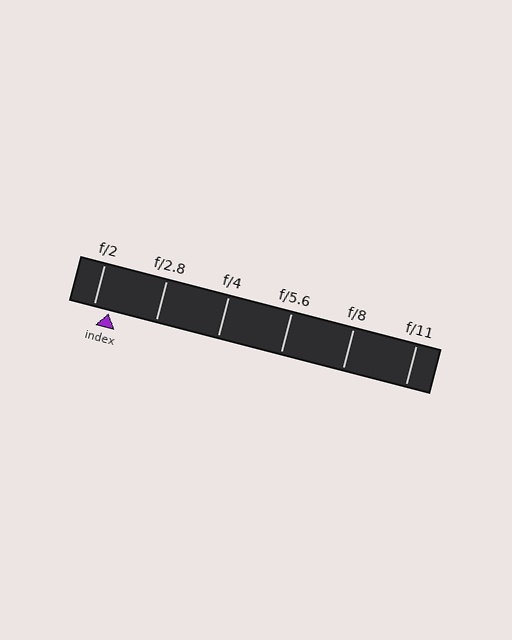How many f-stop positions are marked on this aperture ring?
There are 6 f-stop positions marked.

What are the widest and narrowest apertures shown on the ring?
The widest aperture shown is f/2 and the narrowest is f/11.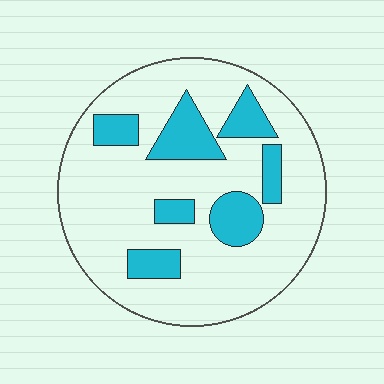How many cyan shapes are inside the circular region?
7.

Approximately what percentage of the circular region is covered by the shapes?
Approximately 20%.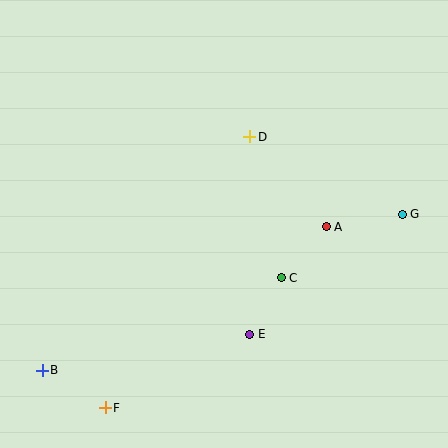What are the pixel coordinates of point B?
Point B is at (42, 370).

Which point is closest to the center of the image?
Point C at (281, 278) is closest to the center.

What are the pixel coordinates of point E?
Point E is at (250, 334).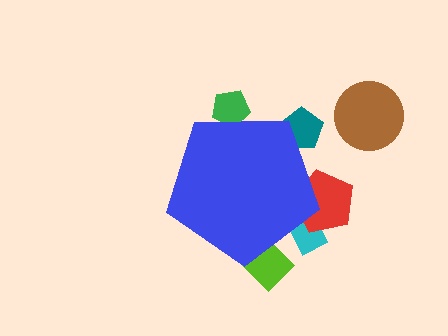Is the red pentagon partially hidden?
Yes, the red pentagon is partially hidden behind the blue pentagon.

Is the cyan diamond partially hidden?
Yes, the cyan diamond is partially hidden behind the blue pentagon.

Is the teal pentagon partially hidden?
Yes, the teal pentagon is partially hidden behind the blue pentagon.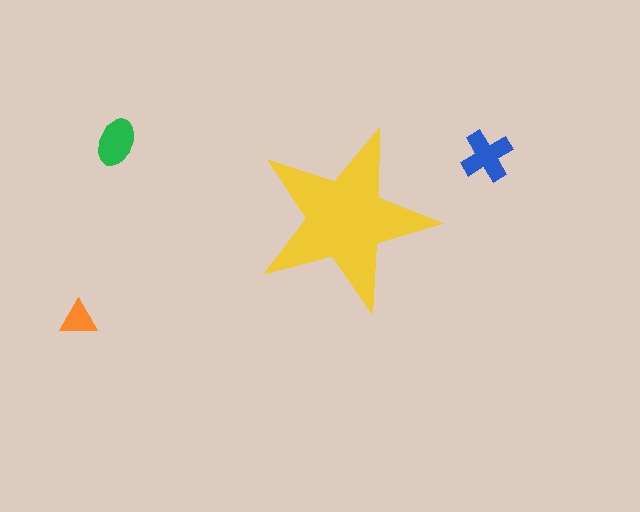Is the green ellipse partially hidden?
No, the green ellipse is fully visible.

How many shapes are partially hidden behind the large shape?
0 shapes are partially hidden.